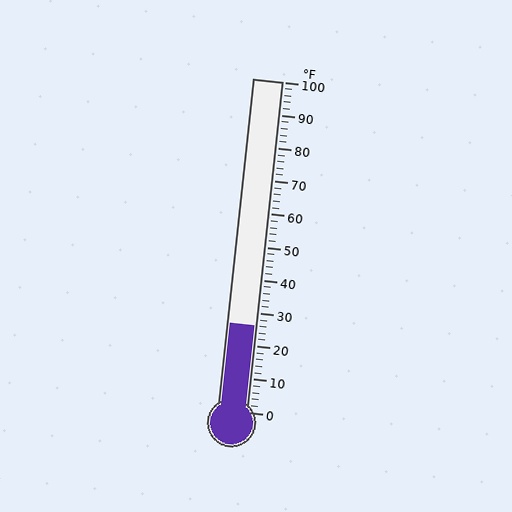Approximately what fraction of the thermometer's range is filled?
The thermometer is filled to approximately 25% of its range.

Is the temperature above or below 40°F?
The temperature is below 40°F.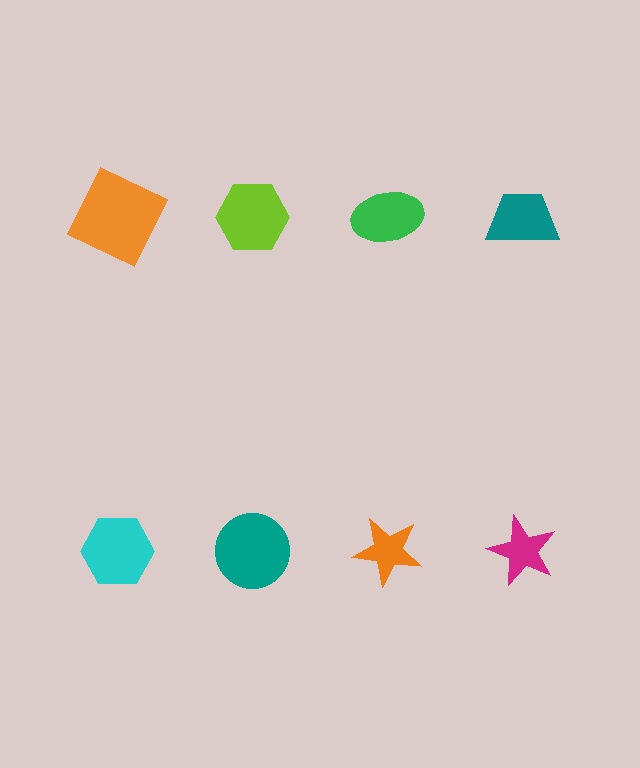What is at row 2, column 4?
A magenta star.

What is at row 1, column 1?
An orange square.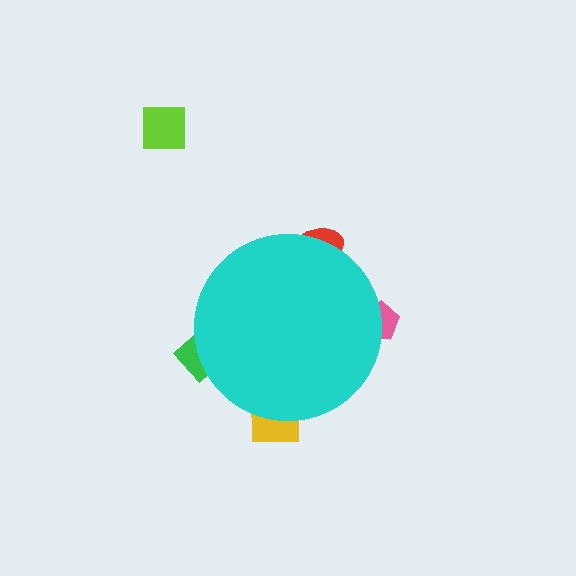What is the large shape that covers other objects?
A cyan circle.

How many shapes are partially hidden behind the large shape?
4 shapes are partially hidden.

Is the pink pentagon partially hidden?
Yes, the pink pentagon is partially hidden behind the cyan circle.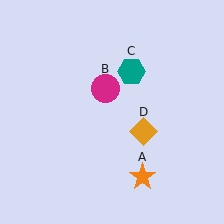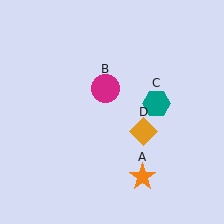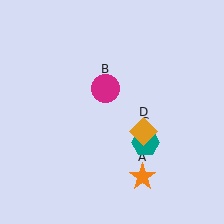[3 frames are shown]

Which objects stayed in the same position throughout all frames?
Orange star (object A) and magenta circle (object B) and orange diamond (object D) remained stationary.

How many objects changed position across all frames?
1 object changed position: teal hexagon (object C).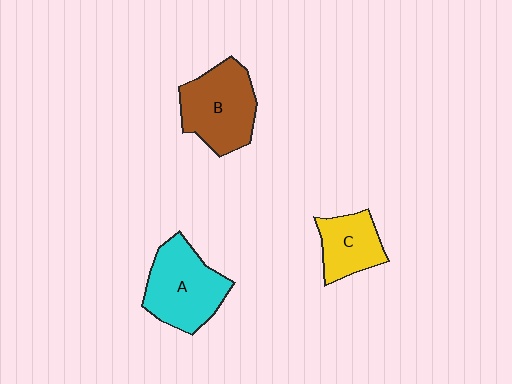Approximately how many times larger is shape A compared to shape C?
Approximately 1.6 times.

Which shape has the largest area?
Shape A (cyan).